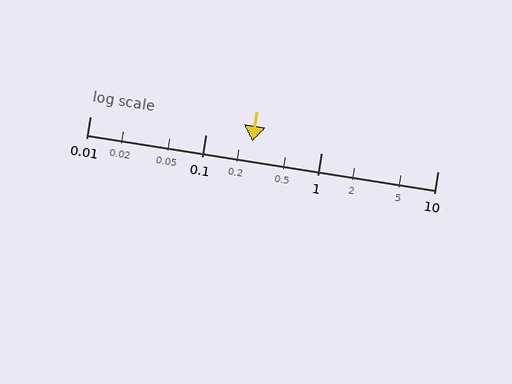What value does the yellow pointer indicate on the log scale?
The pointer indicates approximately 0.25.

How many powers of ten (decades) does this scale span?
The scale spans 3 decades, from 0.01 to 10.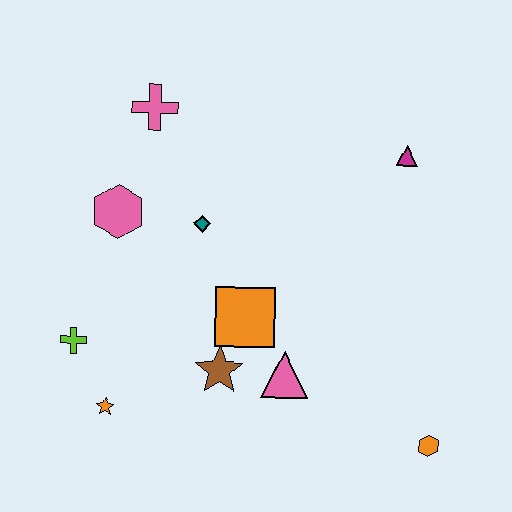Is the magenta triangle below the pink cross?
Yes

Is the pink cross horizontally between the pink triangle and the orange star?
Yes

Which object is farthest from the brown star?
The magenta triangle is farthest from the brown star.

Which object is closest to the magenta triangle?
The teal diamond is closest to the magenta triangle.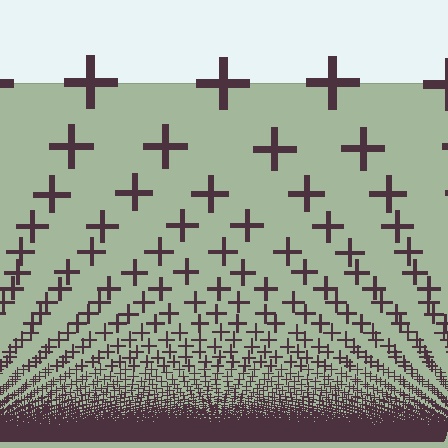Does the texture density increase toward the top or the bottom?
Density increases toward the bottom.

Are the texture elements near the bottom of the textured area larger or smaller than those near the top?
Smaller. The gradient is inverted — elements near the bottom are smaller and denser.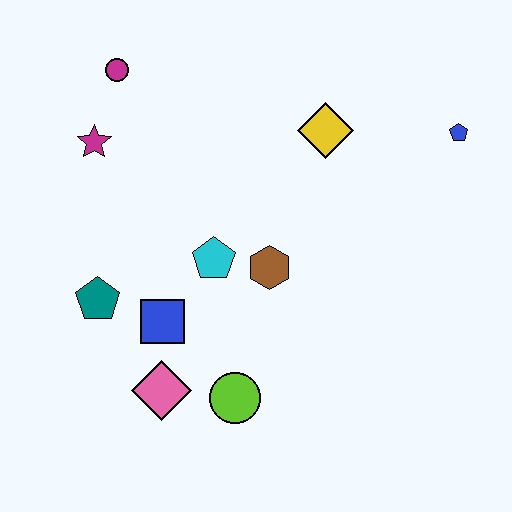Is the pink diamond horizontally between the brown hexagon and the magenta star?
Yes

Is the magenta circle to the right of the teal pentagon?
Yes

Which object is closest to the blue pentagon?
The yellow diamond is closest to the blue pentagon.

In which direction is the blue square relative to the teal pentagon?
The blue square is to the right of the teal pentagon.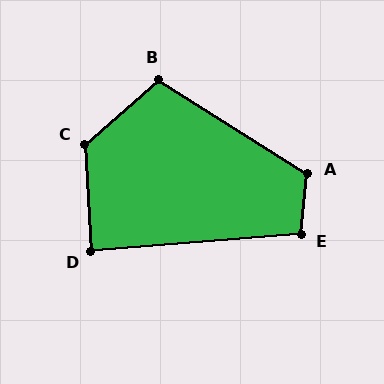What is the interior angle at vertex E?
Approximately 101 degrees (obtuse).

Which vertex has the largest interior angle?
C, at approximately 128 degrees.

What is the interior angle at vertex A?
Approximately 116 degrees (obtuse).